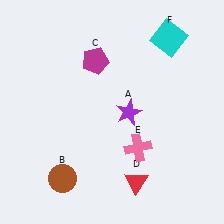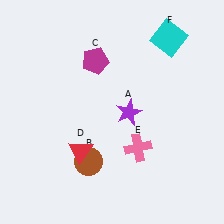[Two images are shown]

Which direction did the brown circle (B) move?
The brown circle (B) moved right.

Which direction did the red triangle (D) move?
The red triangle (D) moved left.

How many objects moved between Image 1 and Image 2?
2 objects moved between the two images.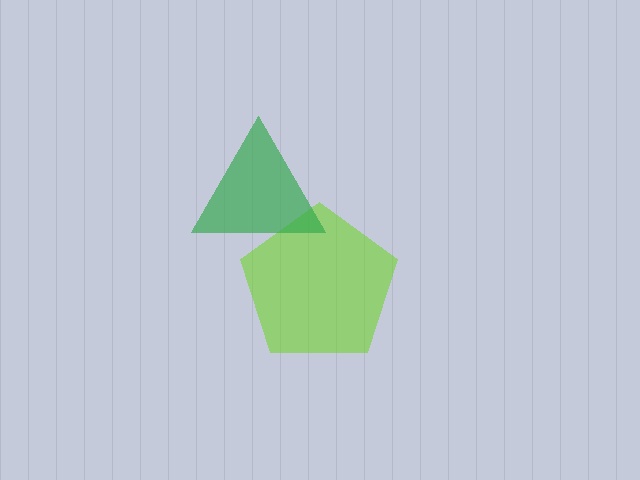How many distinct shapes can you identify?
There are 2 distinct shapes: a lime pentagon, a green triangle.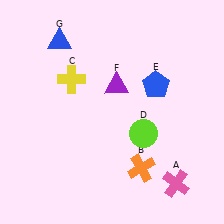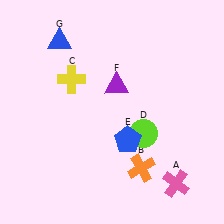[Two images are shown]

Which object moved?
The blue pentagon (E) moved down.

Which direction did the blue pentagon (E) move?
The blue pentagon (E) moved down.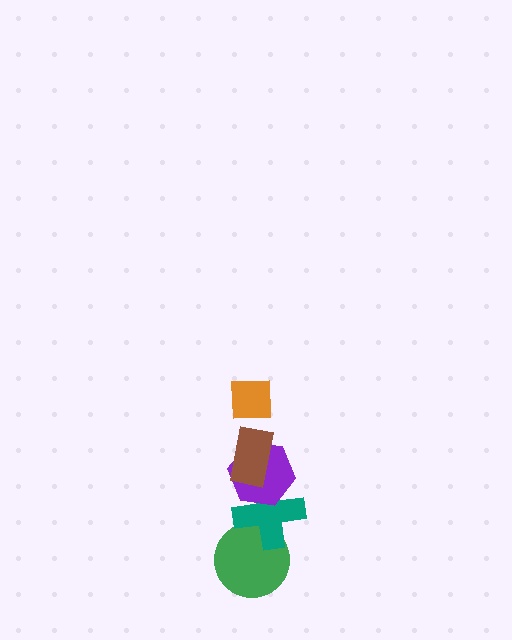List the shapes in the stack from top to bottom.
From top to bottom: the orange square, the brown rectangle, the purple hexagon, the teal cross, the green circle.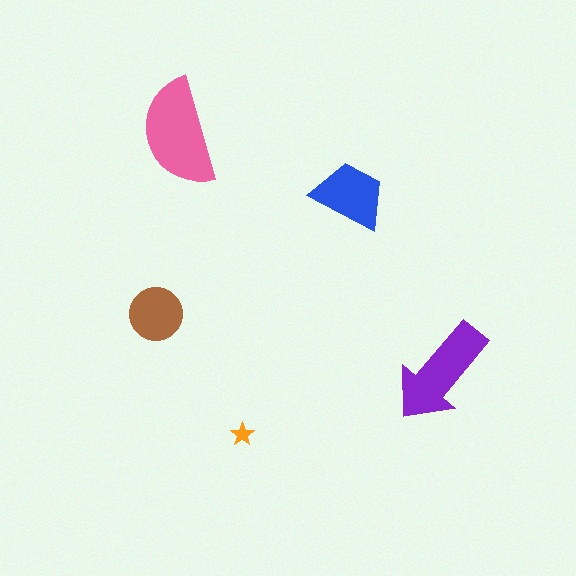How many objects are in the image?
There are 5 objects in the image.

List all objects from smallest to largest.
The orange star, the brown circle, the blue trapezoid, the purple arrow, the pink semicircle.